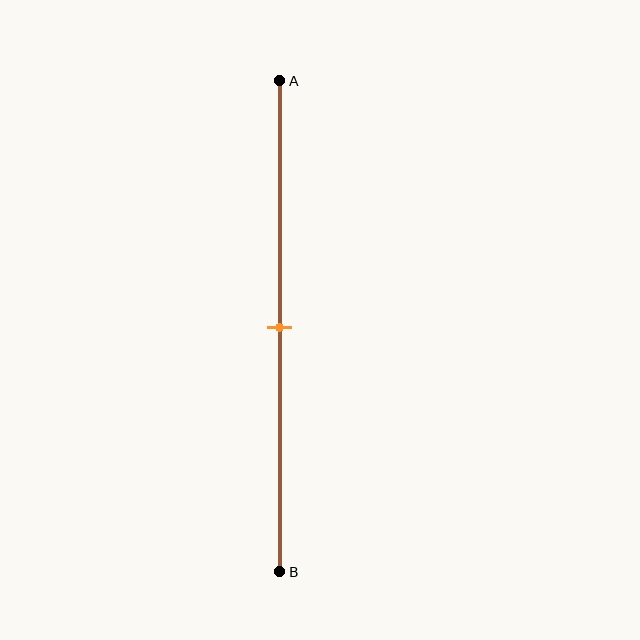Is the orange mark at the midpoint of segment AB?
Yes, the mark is approximately at the midpoint.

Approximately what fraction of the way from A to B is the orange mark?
The orange mark is approximately 50% of the way from A to B.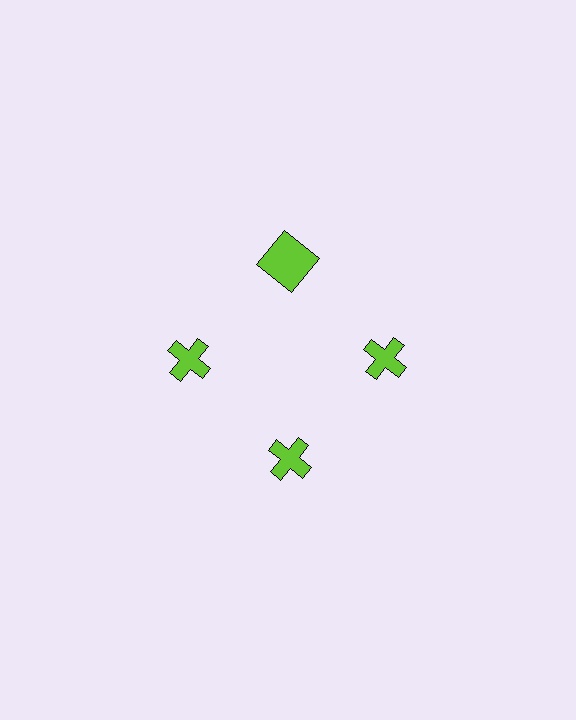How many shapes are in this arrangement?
There are 4 shapes arranged in a ring pattern.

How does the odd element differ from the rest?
It has a different shape: square instead of cross.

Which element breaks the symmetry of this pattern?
The lime square at roughly the 12 o'clock position breaks the symmetry. All other shapes are lime crosses.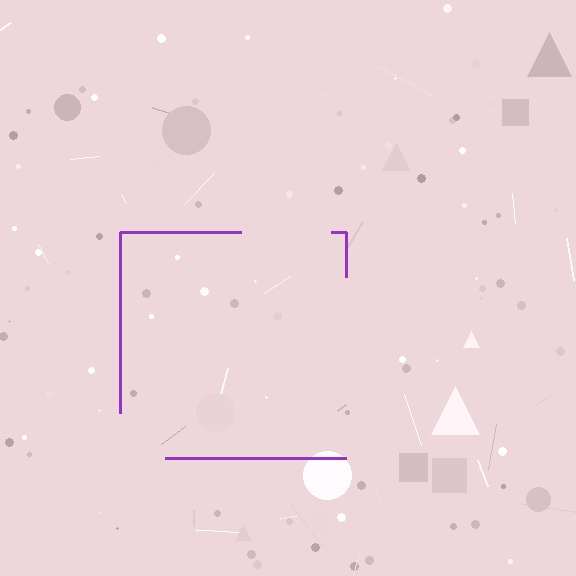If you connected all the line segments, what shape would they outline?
They would outline a square.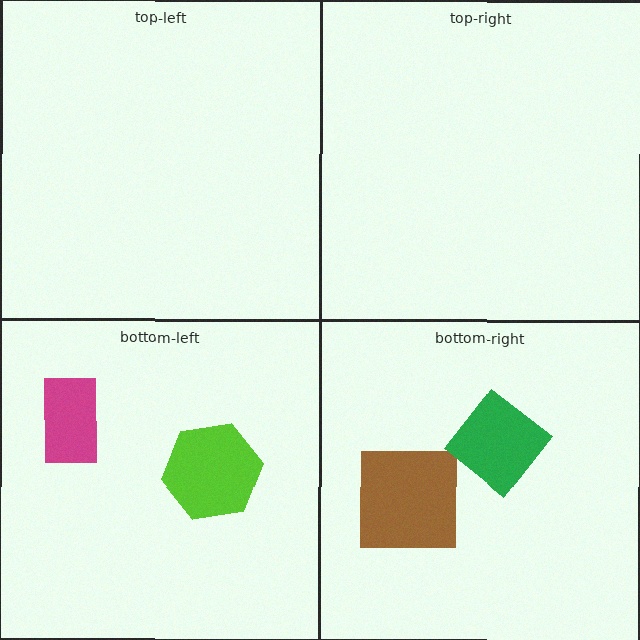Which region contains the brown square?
The bottom-right region.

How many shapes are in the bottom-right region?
2.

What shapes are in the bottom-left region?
The lime hexagon, the magenta rectangle.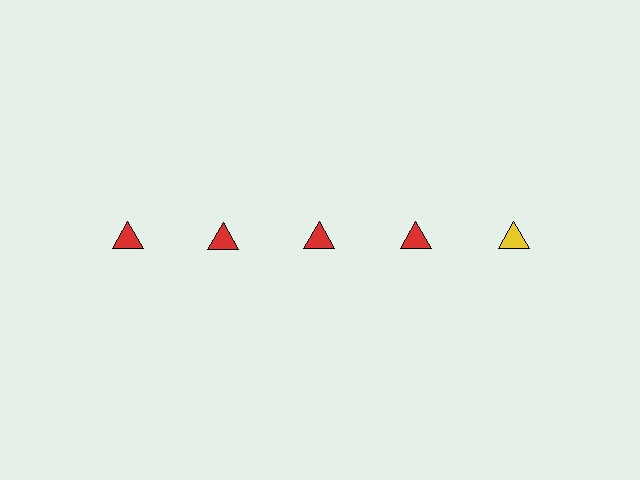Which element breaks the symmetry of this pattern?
The yellow triangle in the top row, rightmost column breaks the symmetry. All other shapes are red triangles.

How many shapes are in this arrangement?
There are 5 shapes arranged in a grid pattern.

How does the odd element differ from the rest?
It has a different color: yellow instead of red.